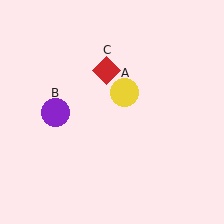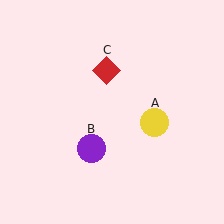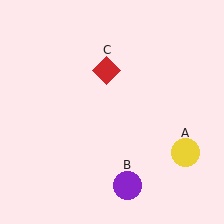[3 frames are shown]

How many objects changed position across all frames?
2 objects changed position: yellow circle (object A), purple circle (object B).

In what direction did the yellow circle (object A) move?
The yellow circle (object A) moved down and to the right.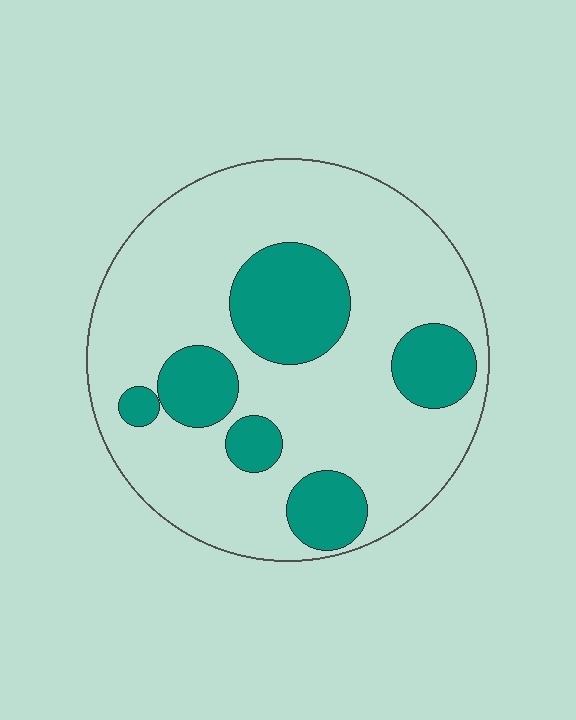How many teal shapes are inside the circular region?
6.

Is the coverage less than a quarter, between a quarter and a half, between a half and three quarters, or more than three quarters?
Between a quarter and a half.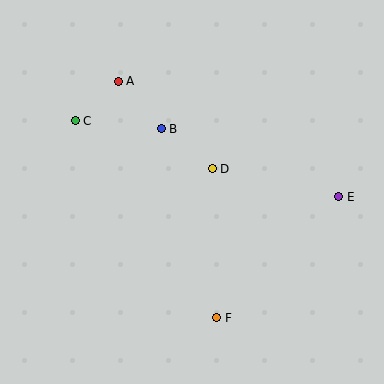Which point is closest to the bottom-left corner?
Point F is closest to the bottom-left corner.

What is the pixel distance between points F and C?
The distance between F and C is 243 pixels.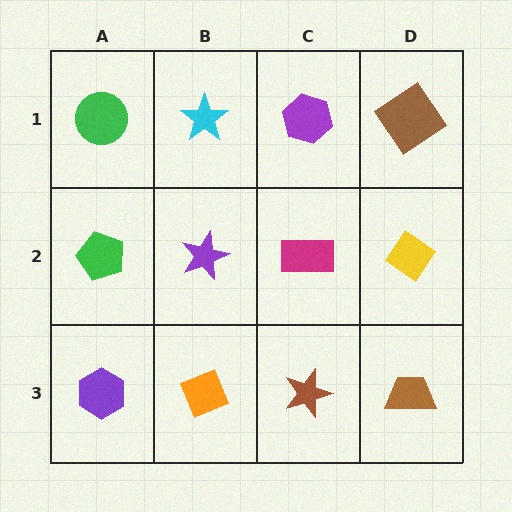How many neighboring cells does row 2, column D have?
3.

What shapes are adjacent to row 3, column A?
A green pentagon (row 2, column A), an orange diamond (row 3, column B).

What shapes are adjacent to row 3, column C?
A magenta rectangle (row 2, column C), an orange diamond (row 3, column B), a brown trapezoid (row 3, column D).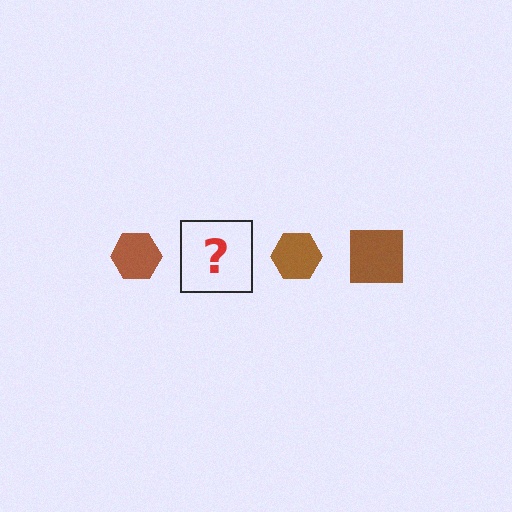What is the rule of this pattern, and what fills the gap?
The rule is that the pattern cycles through hexagon, square shapes in brown. The gap should be filled with a brown square.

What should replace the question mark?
The question mark should be replaced with a brown square.